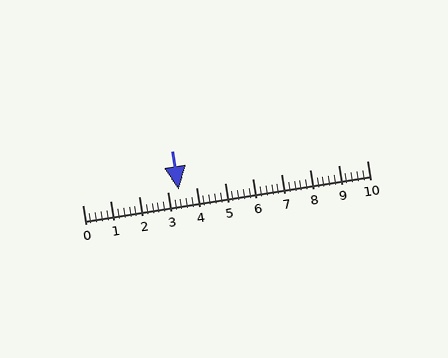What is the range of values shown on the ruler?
The ruler shows values from 0 to 10.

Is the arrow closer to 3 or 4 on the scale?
The arrow is closer to 3.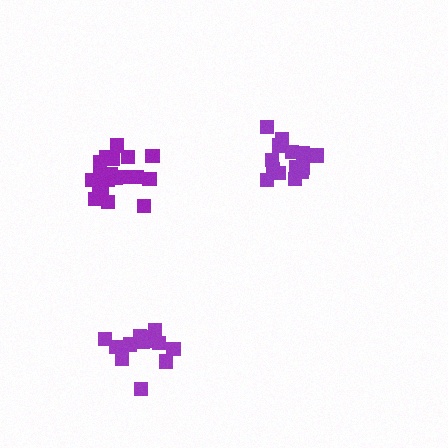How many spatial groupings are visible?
There are 3 spatial groupings.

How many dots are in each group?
Group 1: 15 dots, Group 2: 20 dots, Group 3: 14 dots (49 total).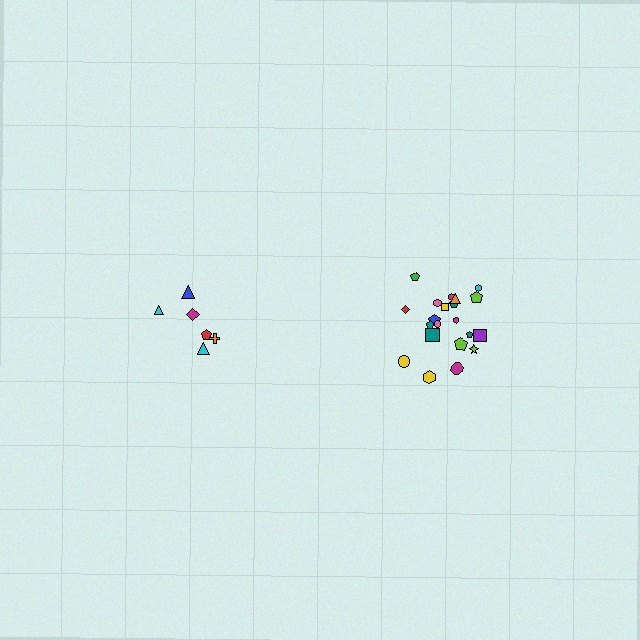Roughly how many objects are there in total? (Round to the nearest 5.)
Roughly 30 objects in total.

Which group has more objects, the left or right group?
The right group.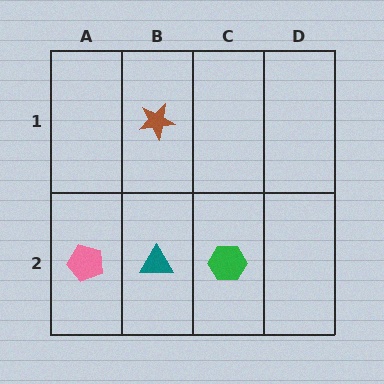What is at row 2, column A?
A pink pentagon.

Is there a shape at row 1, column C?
No, that cell is empty.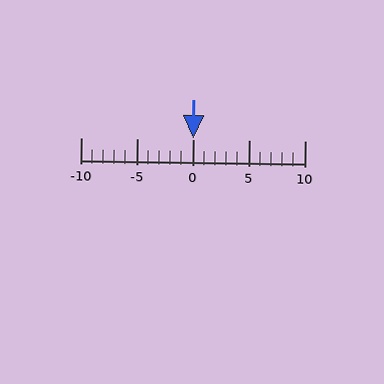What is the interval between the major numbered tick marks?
The major tick marks are spaced 5 units apart.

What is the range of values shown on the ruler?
The ruler shows values from -10 to 10.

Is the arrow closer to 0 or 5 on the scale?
The arrow is closer to 0.